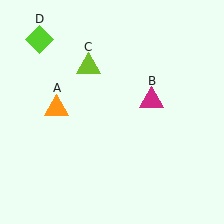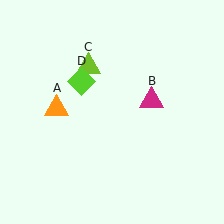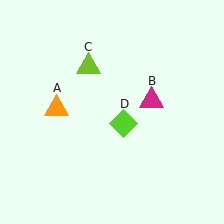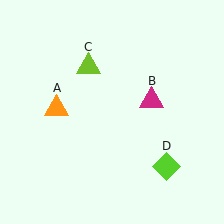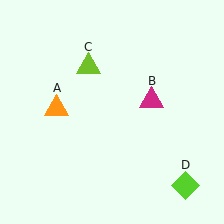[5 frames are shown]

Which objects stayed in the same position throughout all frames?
Orange triangle (object A) and magenta triangle (object B) and lime triangle (object C) remained stationary.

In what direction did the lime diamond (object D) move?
The lime diamond (object D) moved down and to the right.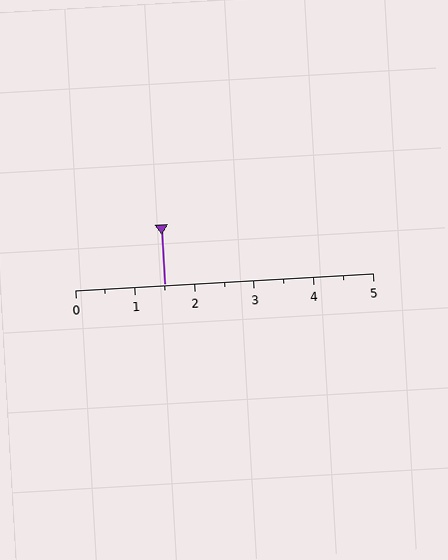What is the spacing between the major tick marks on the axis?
The major ticks are spaced 1 apart.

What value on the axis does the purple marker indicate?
The marker indicates approximately 1.5.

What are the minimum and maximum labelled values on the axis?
The axis runs from 0 to 5.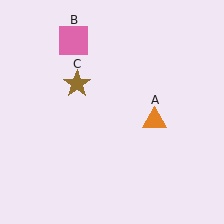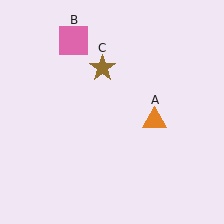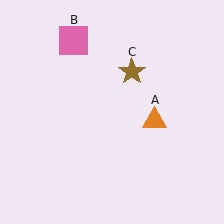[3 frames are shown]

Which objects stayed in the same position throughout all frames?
Orange triangle (object A) and pink square (object B) remained stationary.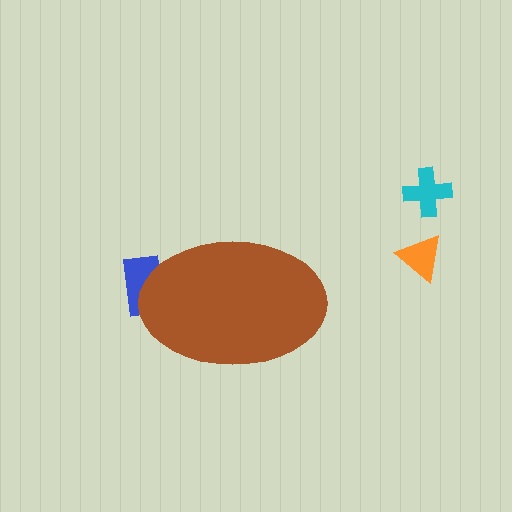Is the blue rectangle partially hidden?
Yes, the blue rectangle is partially hidden behind the brown ellipse.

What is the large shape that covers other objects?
A brown ellipse.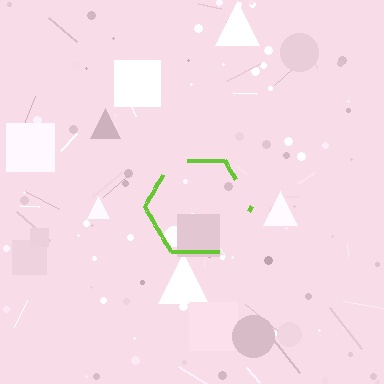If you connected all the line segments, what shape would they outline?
They would outline a hexagon.